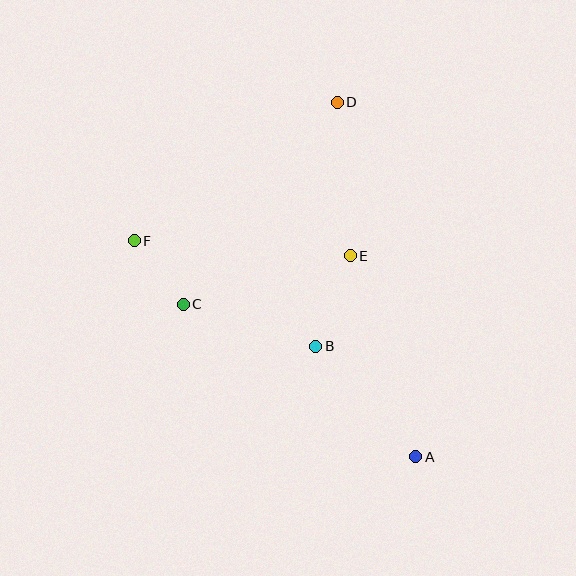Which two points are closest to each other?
Points C and F are closest to each other.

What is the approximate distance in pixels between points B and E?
The distance between B and E is approximately 97 pixels.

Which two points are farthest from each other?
Points A and D are farthest from each other.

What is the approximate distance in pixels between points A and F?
The distance between A and F is approximately 355 pixels.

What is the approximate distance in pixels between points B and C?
The distance between B and C is approximately 139 pixels.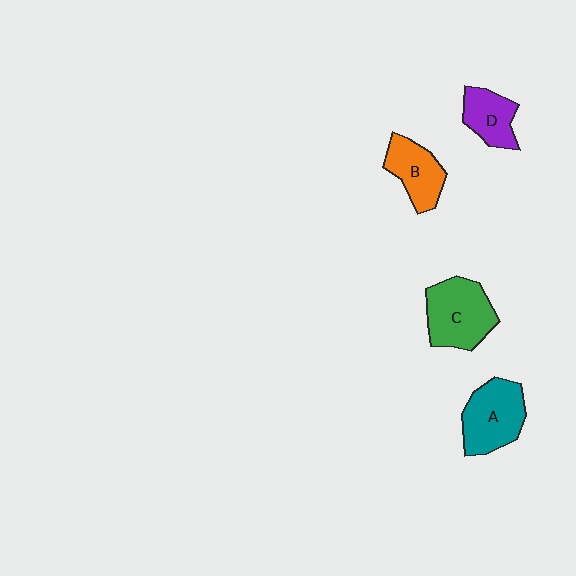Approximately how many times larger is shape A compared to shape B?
Approximately 1.3 times.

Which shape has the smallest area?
Shape D (purple).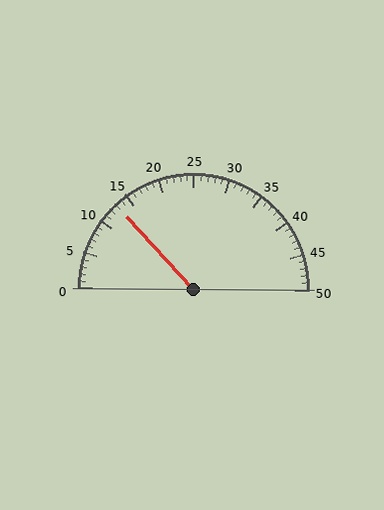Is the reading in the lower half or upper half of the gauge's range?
The reading is in the lower half of the range (0 to 50).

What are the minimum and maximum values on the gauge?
The gauge ranges from 0 to 50.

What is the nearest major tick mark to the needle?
The nearest major tick mark is 15.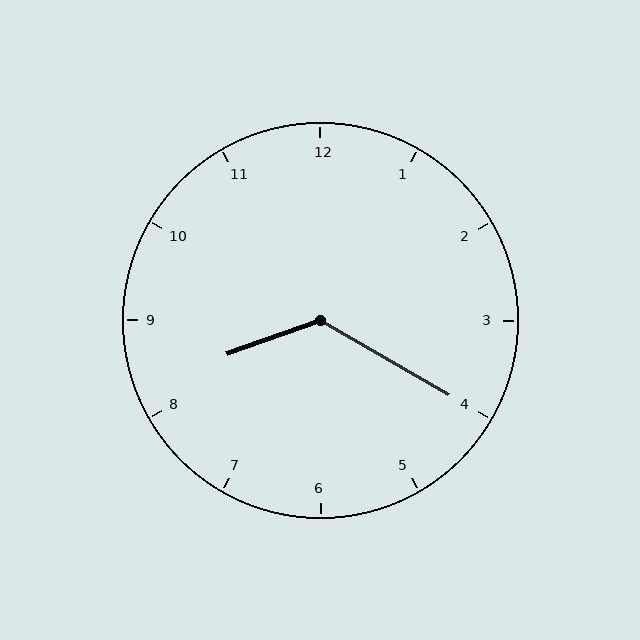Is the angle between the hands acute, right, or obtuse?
It is obtuse.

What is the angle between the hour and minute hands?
Approximately 130 degrees.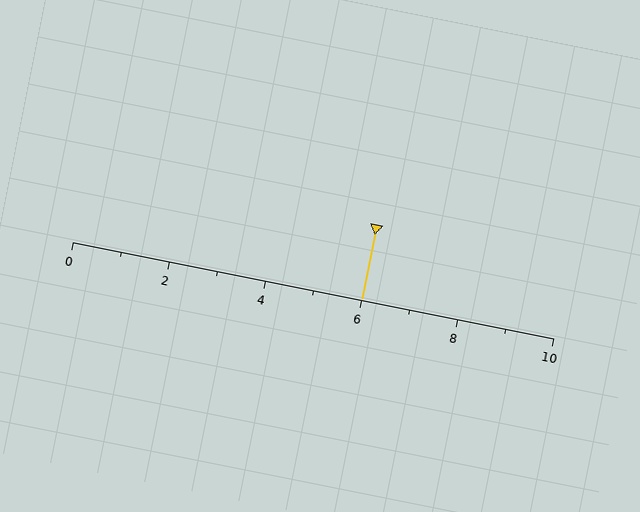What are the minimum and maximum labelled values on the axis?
The axis runs from 0 to 10.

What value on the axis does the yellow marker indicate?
The marker indicates approximately 6.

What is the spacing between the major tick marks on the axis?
The major ticks are spaced 2 apart.